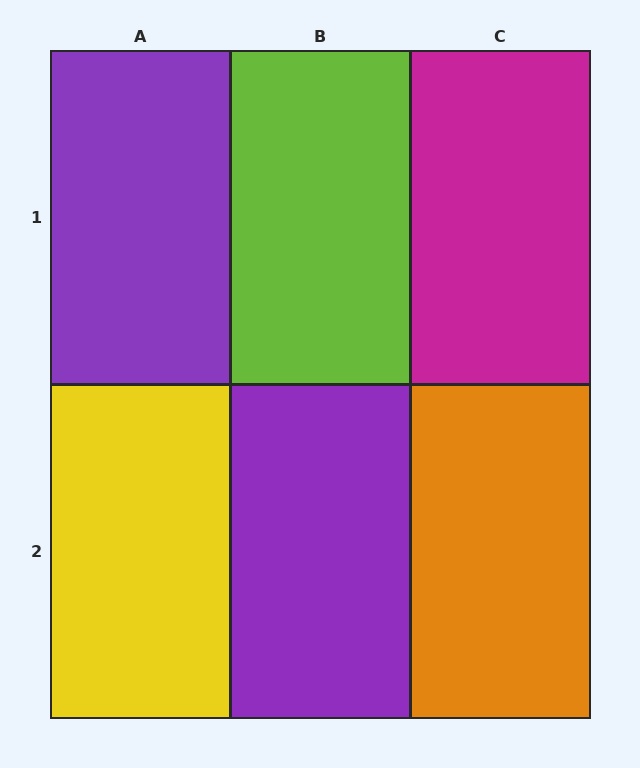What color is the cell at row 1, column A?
Purple.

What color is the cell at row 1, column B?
Lime.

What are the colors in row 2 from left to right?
Yellow, purple, orange.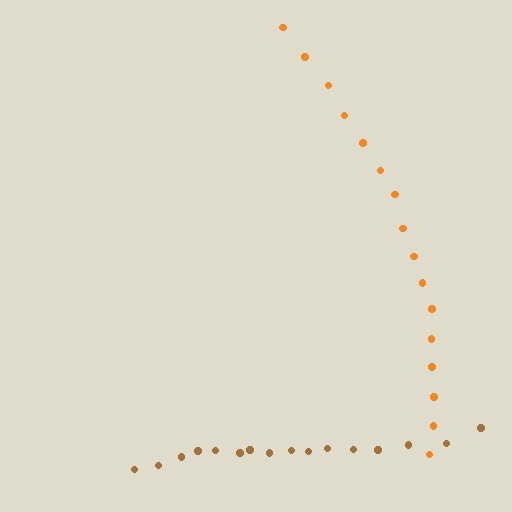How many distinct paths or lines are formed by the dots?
There are 2 distinct paths.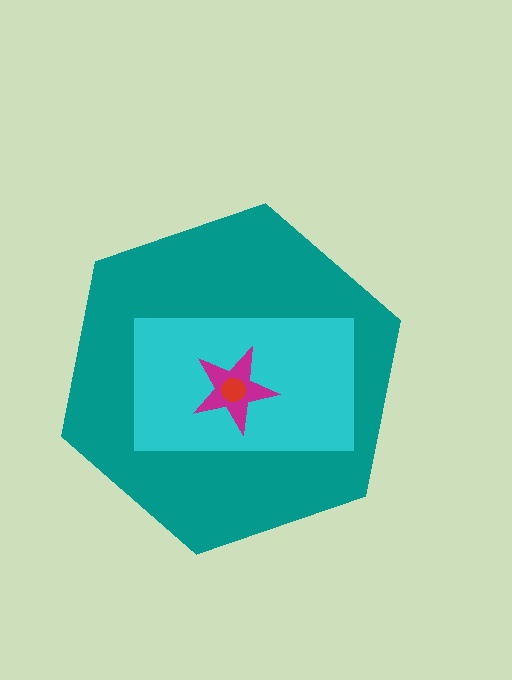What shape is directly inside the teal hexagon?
The cyan rectangle.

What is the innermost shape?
The red circle.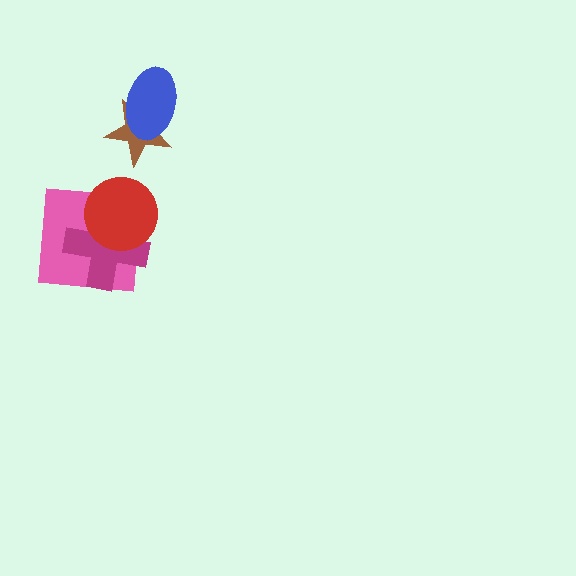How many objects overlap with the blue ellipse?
1 object overlaps with the blue ellipse.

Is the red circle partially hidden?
No, no other shape covers it.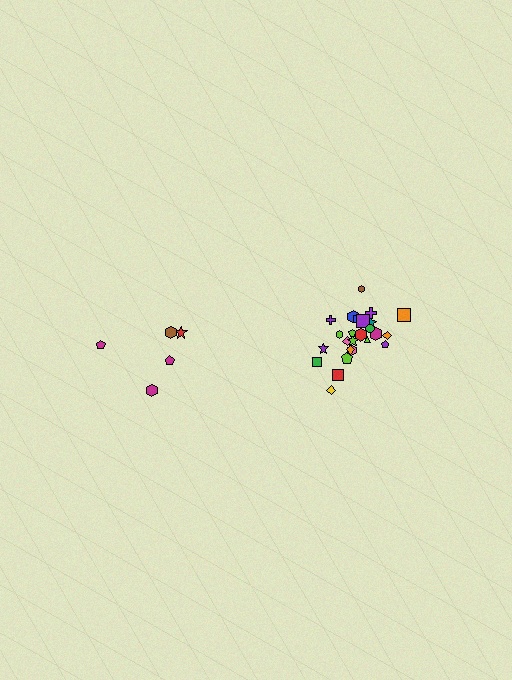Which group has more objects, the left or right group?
The right group.